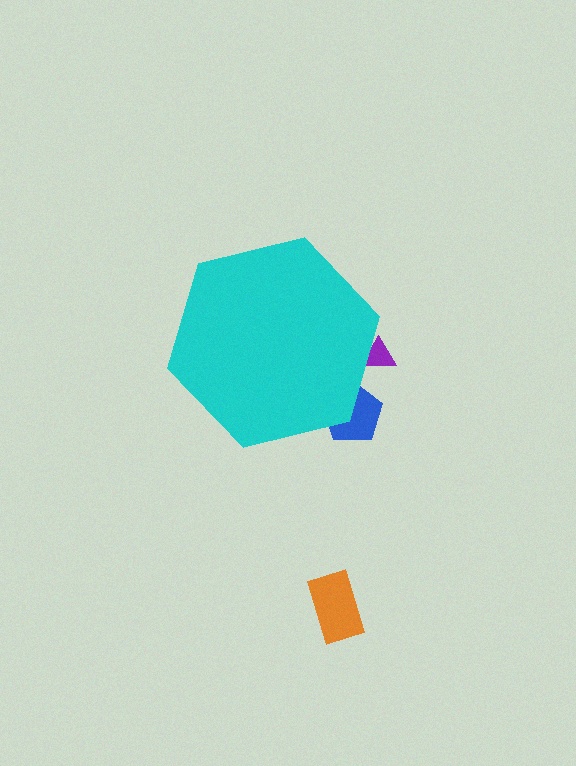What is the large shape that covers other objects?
A cyan hexagon.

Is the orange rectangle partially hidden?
No, the orange rectangle is fully visible.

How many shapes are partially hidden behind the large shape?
2 shapes are partially hidden.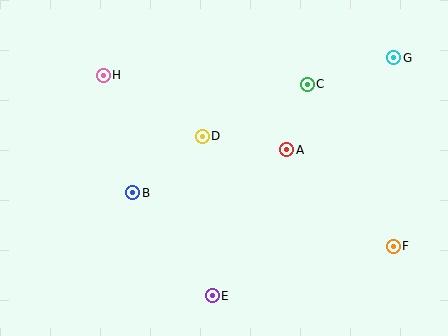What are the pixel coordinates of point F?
Point F is at (393, 246).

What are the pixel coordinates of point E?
Point E is at (212, 296).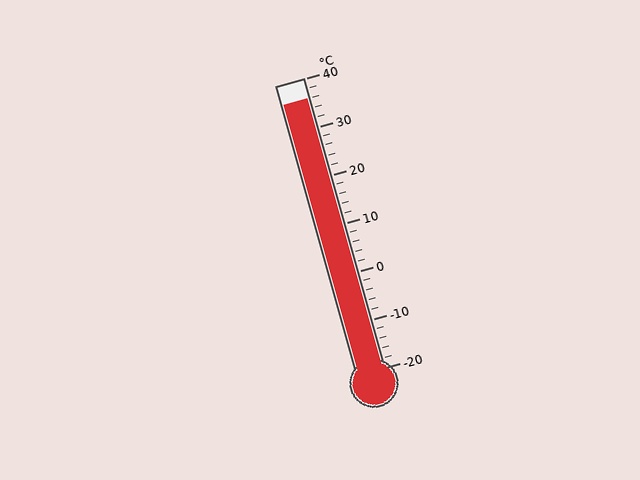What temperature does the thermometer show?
The thermometer shows approximately 36°C.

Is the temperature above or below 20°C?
The temperature is above 20°C.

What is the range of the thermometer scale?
The thermometer scale ranges from -20°C to 40°C.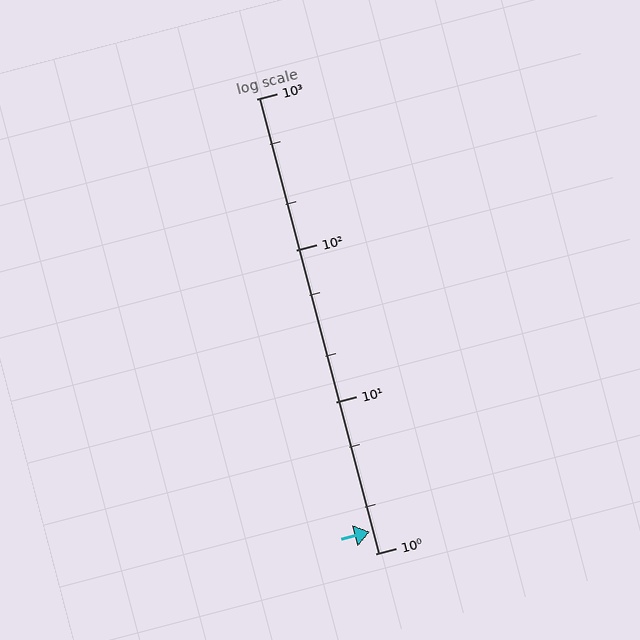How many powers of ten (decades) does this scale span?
The scale spans 3 decades, from 1 to 1000.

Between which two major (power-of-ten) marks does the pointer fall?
The pointer is between 1 and 10.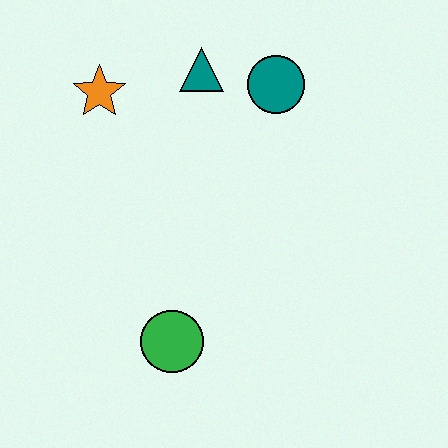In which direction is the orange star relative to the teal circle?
The orange star is to the left of the teal circle.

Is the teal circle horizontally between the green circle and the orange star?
No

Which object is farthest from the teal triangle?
The green circle is farthest from the teal triangle.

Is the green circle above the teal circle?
No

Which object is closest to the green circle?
The orange star is closest to the green circle.